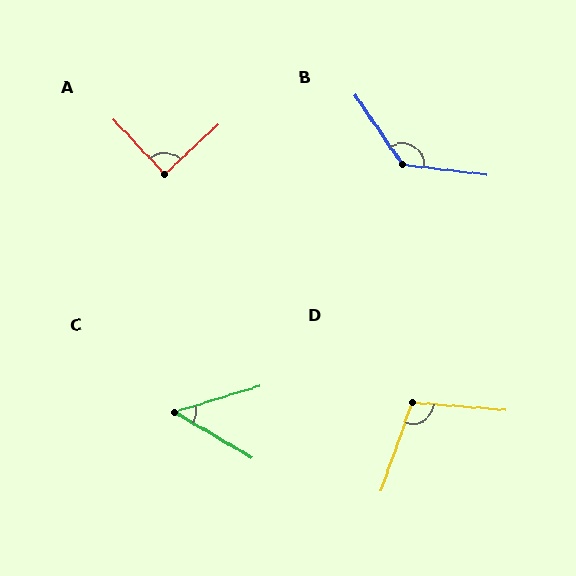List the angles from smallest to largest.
C (47°), A (90°), D (104°), B (131°).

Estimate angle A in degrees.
Approximately 90 degrees.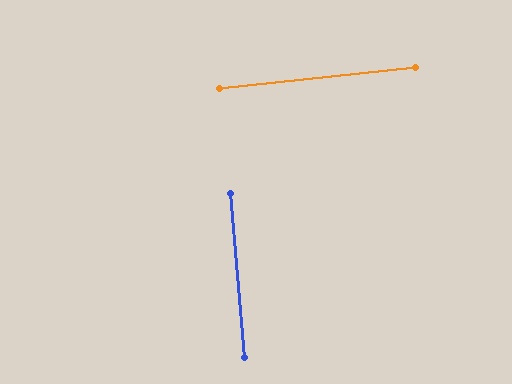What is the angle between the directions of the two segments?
Approximately 89 degrees.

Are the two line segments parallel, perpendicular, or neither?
Perpendicular — they meet at approximately 89°.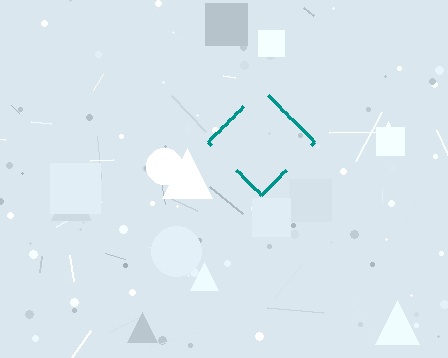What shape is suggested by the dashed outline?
The dashed outline suggests a diamond.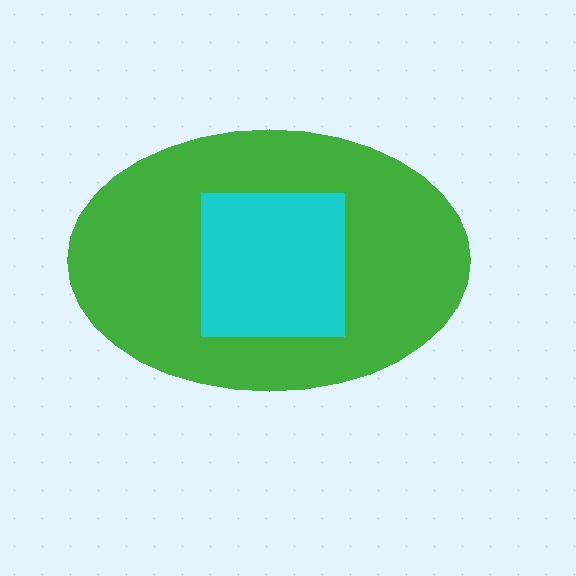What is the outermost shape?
The green ellipse.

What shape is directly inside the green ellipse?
The cyan square.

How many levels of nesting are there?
2.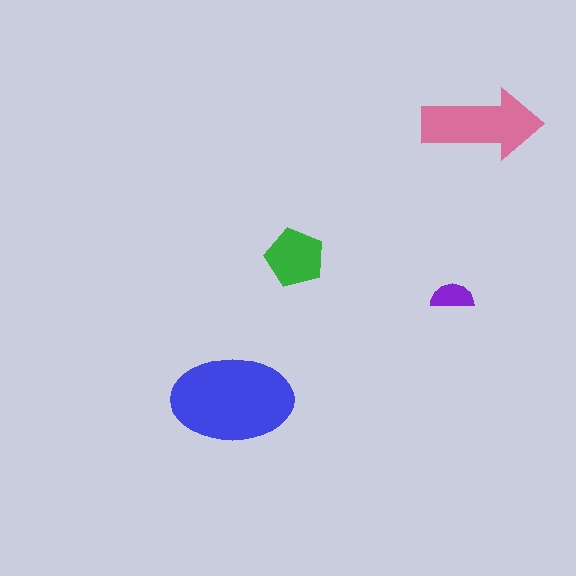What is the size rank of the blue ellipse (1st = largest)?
1st.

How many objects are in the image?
There are 4 objects in the image.